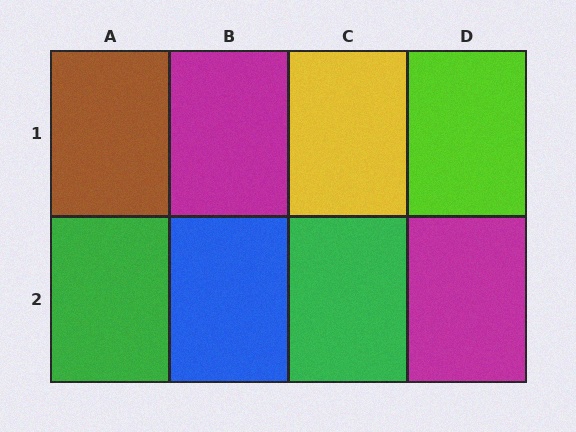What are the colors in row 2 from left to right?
Green, blue, green, magenta.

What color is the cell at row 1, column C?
Yellow.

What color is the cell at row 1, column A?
Brown.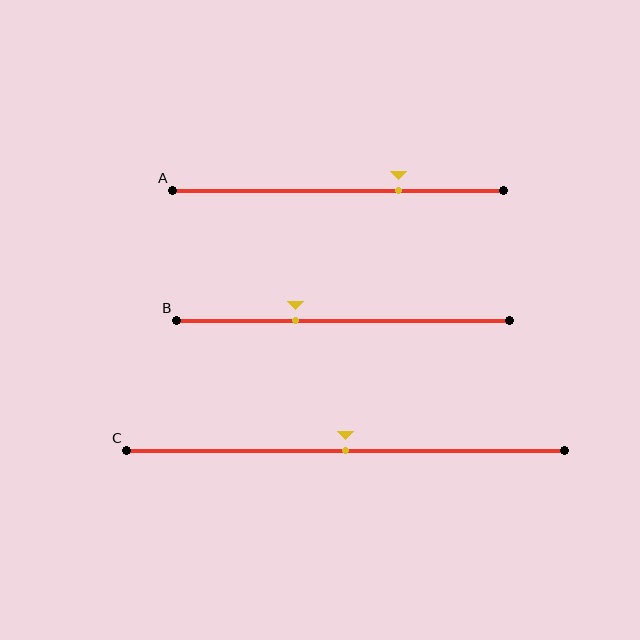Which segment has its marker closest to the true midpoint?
Segment C has its marker closest to the true midpoint.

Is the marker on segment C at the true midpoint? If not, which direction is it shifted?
Yes, the marker on segment C is at the true midpoint.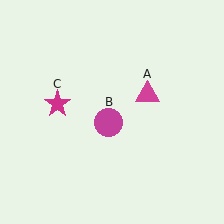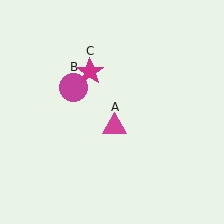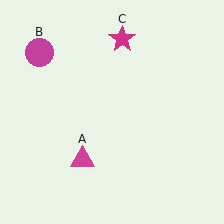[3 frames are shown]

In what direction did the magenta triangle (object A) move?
The magenta triangle (object A) moved down and to the left.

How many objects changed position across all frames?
3 objects changed position: magenta triangle (object A), magenta circle (object B), magenta star (object C).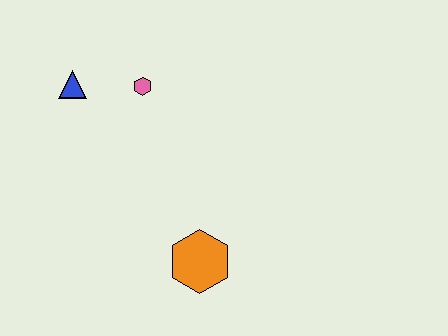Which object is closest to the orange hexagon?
The pink hexagon is closest to the orange hexagon.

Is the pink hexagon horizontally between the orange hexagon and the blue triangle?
Yes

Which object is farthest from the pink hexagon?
The orange hexagon is farthest from the pink hexagon.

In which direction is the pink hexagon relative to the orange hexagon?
The pink hexagon is above the orange hexagon.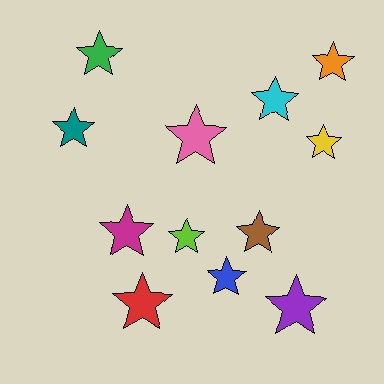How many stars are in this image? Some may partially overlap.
There are 12 stars.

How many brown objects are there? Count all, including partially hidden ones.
There is 1 brown object.